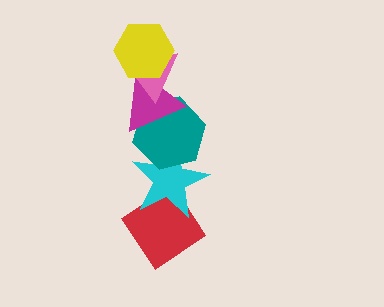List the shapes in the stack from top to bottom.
From top to bottom: the yellow hexagon, the pink triangle, the magenta triangle, the teal hexagon, the cyan star, the red diamond.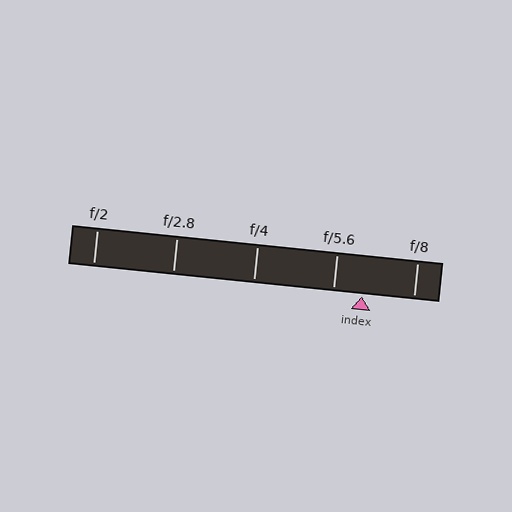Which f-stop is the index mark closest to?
The index mark is closest to f/5.6.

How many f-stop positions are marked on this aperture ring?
There are 5 f-stop positions marked.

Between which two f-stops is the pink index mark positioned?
The index mark is between f/5.6 and f/8.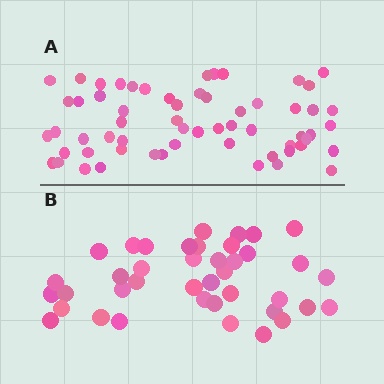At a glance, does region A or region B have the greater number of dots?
Region A (the top region) has more dots.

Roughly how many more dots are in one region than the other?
Region A has approximately 20 more dots than region B.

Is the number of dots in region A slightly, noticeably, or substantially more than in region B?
Region A has substantially more. The ratio is roughly 1.5 to 1.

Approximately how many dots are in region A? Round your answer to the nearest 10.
About 60 dots.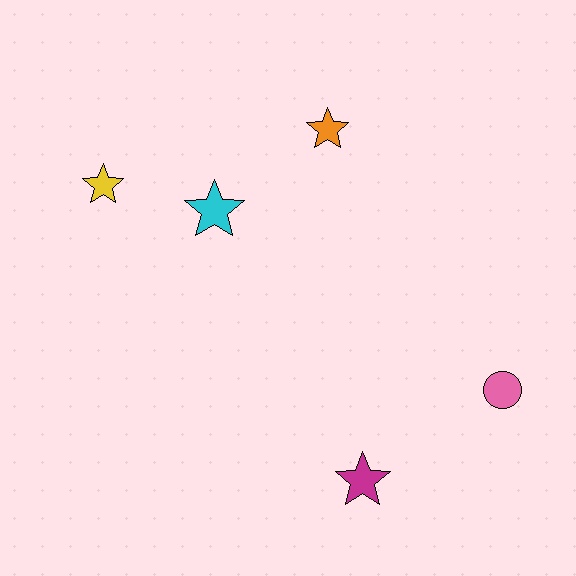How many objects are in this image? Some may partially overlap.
There are 5 objects.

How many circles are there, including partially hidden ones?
There is 1 circle.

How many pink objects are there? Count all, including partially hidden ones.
There is 1 pink object.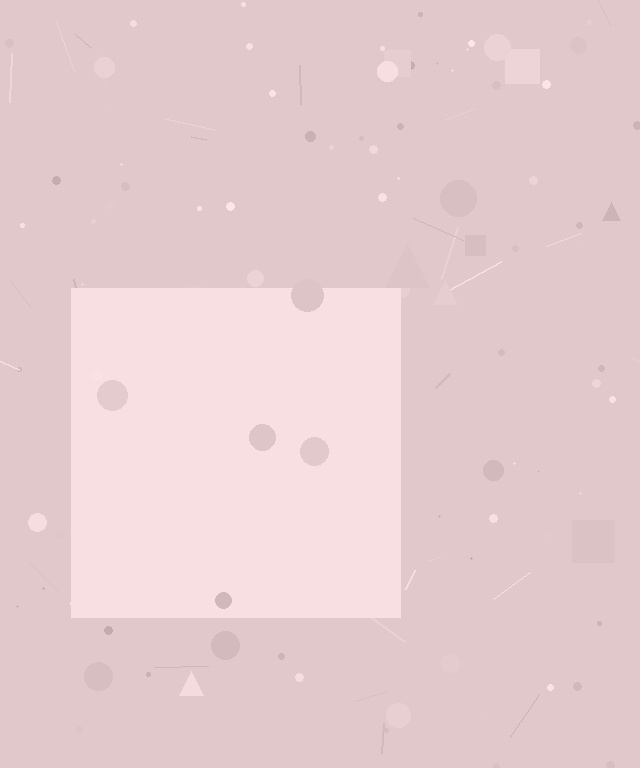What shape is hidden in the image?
A square is hidden in the image.